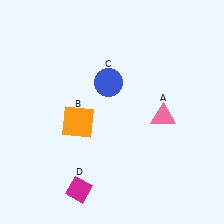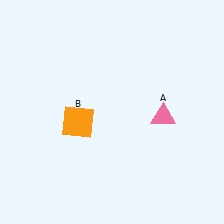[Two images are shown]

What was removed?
The magenta diamond (D), the blue circle (C) were removed in Image 2.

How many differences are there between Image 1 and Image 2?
There are 2 differences between the two images.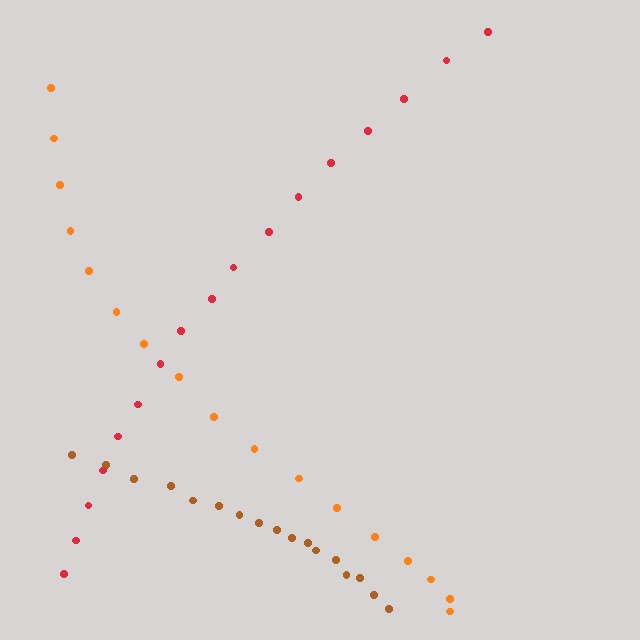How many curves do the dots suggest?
There are 3 distinct paths.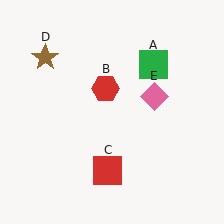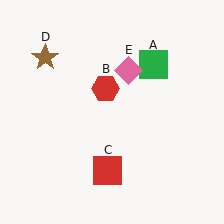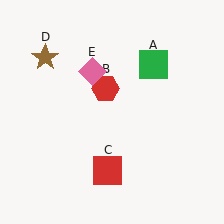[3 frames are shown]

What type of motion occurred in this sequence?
The pink diamond (object E) rotated counterclockwise around the center of the scene.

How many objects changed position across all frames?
1 object changed position: pink diamond (object E).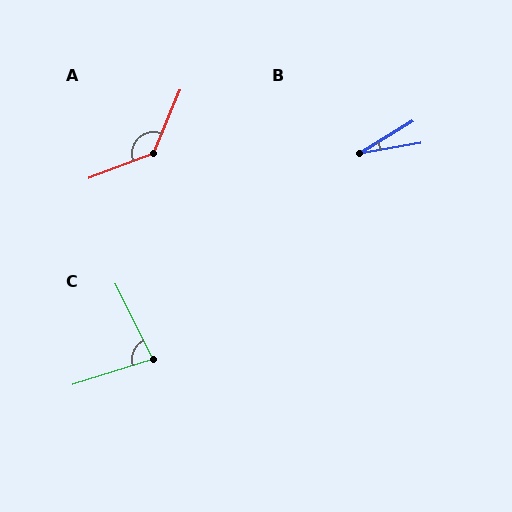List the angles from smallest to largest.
B (21°), C (81°), A (133°).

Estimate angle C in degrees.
Approximately 81 degrees.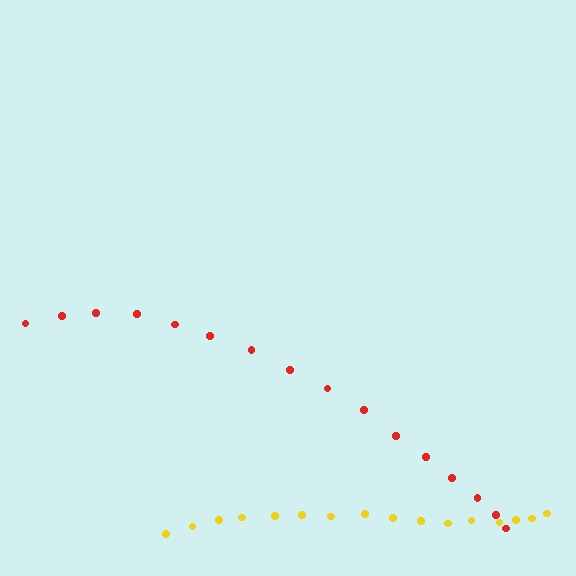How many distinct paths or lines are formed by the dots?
There are 2 distinct paths.